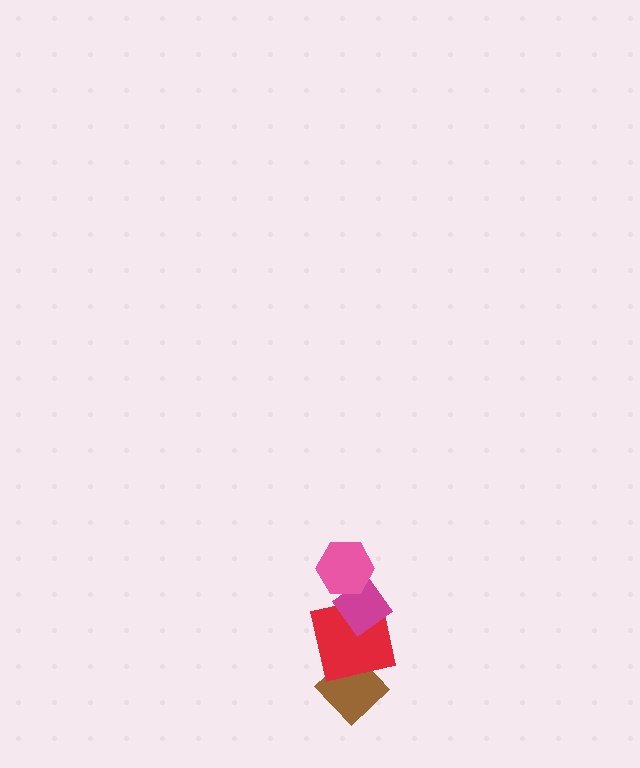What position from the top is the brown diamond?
The brown diamond is 4th from the top.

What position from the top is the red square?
The red square is 3rd from the top.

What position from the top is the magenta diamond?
The magenta diamond is 2nd from the top.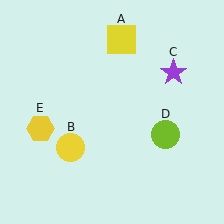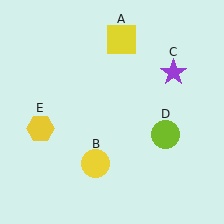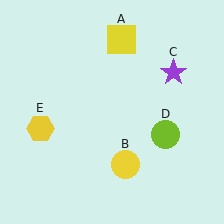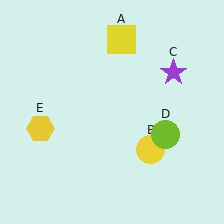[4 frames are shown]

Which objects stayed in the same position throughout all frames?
Yellow square (object A) and purple star (object C) and lime circle (object D) and yellow hexagon (object E) remained stationary.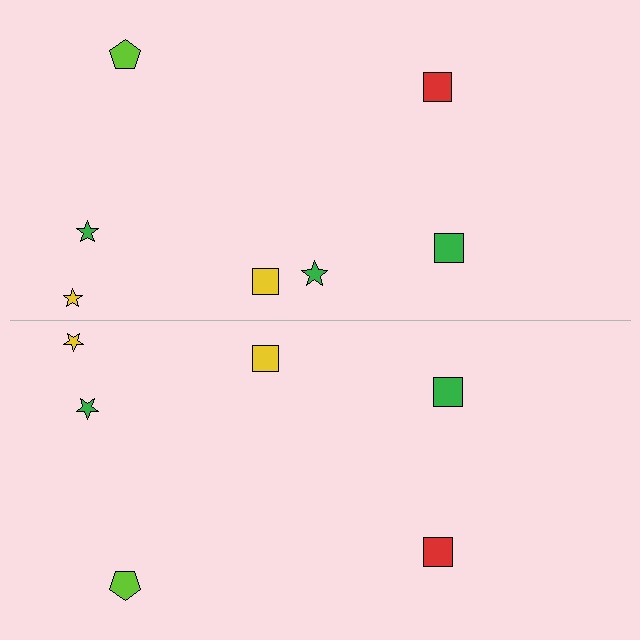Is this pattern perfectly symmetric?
No, the pattern is not perfectly symmetric. A green star is missing from the bottom side.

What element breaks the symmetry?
A green star is missing from the bottom side.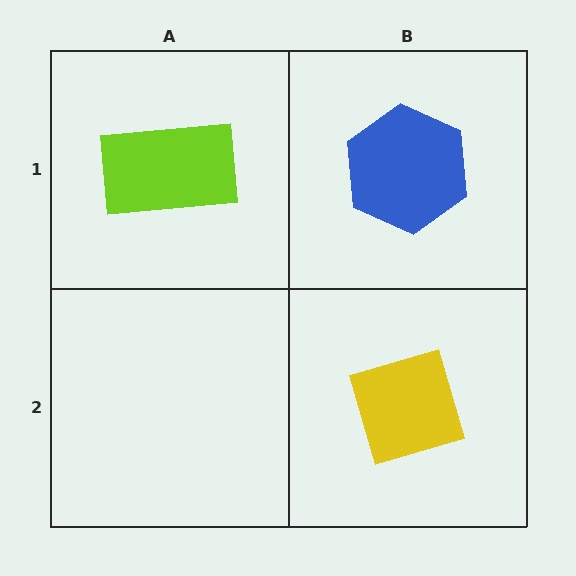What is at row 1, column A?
A lime rectangle.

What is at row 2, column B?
A yellow diamond.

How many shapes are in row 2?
1 shape.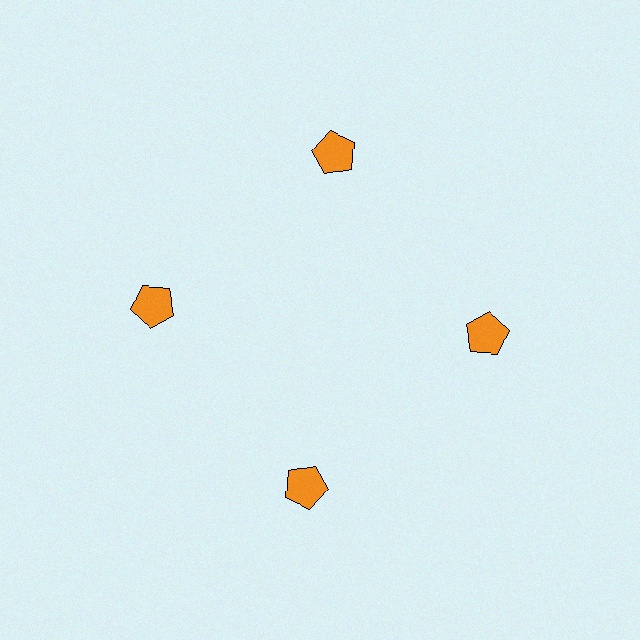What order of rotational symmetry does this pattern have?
This pattern has 4-fold rotational symmetry.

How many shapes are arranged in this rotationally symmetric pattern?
There are 4 shapes, arranged in 4 groups of 1.